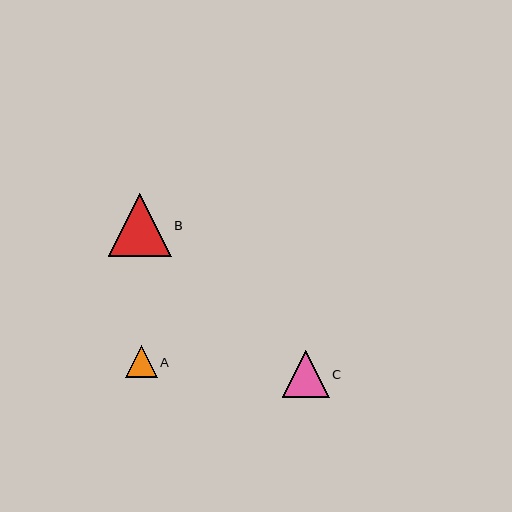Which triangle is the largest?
Triangle B is the largest with a size of approximately 63 pixels.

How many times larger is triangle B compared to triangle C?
Triangle B is approximately 1.3 times the size of triangle C.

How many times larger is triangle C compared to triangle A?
Triangle C is approximately 1.5 times the size of triangle A.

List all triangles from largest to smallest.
From largest to smallest: B, C, A.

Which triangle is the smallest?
Triangle A is the smallest with a size of approximately 32 pixels.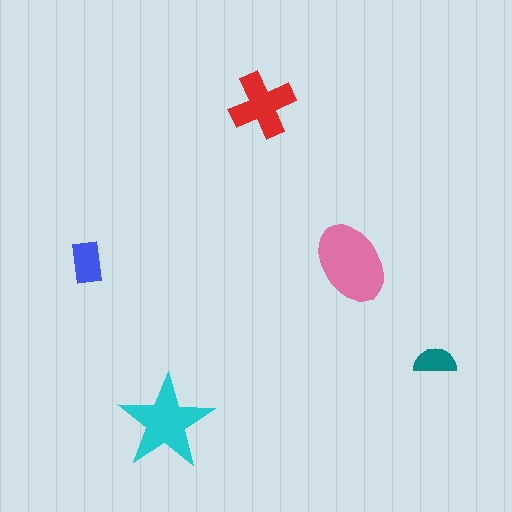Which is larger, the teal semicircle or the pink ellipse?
The pink ellipse.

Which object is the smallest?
The teal semicircle.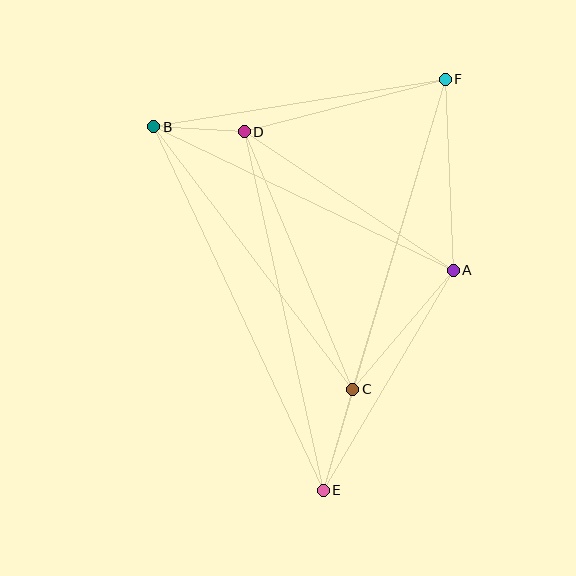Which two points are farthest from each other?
Points E and F are farthest from each other.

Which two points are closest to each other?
Points B and D are closest to each other.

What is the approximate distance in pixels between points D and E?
The distance between D and E is approximately 367 pixels.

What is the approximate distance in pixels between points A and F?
The distance between A and F is approximately 191 pixels.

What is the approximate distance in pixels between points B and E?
The distance between B and E is approximately 401 pixels.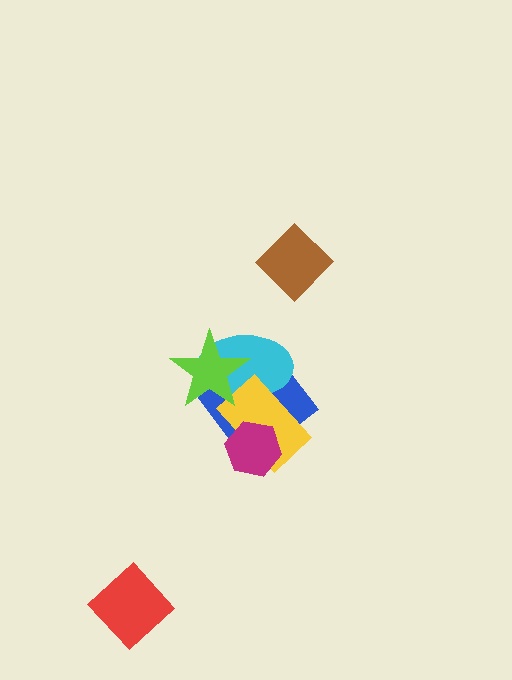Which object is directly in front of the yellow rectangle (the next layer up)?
The lime star is directly in front of the yellow rectangle.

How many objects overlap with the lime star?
3 objects overlap with the lime star.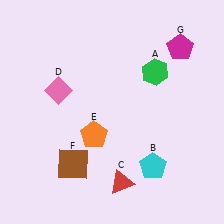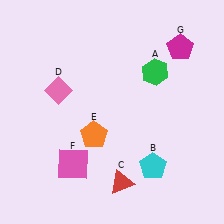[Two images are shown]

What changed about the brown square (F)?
In Image 1, F is brown. In Image 2, it changed to pink.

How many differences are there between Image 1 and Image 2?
There is 1 difference between the two images.